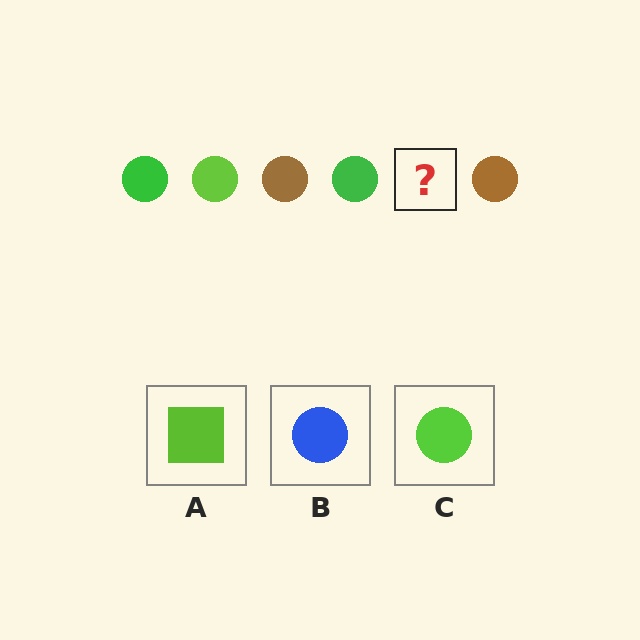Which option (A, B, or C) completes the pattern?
C.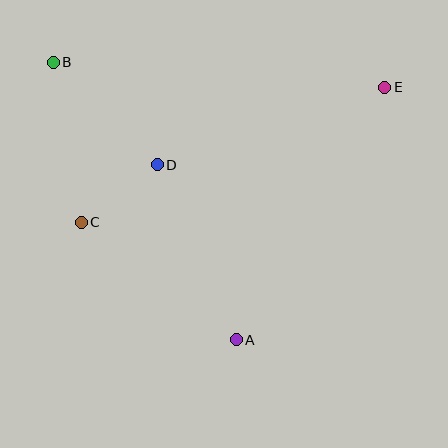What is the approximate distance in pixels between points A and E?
The distance between A and E is approximately 293 pixels.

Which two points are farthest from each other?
Points A and B are farthest from each other.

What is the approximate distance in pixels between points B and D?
The distance between B and D is approximately 146 pixels.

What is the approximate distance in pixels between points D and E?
The distance between D and E is approximately 240 pixels.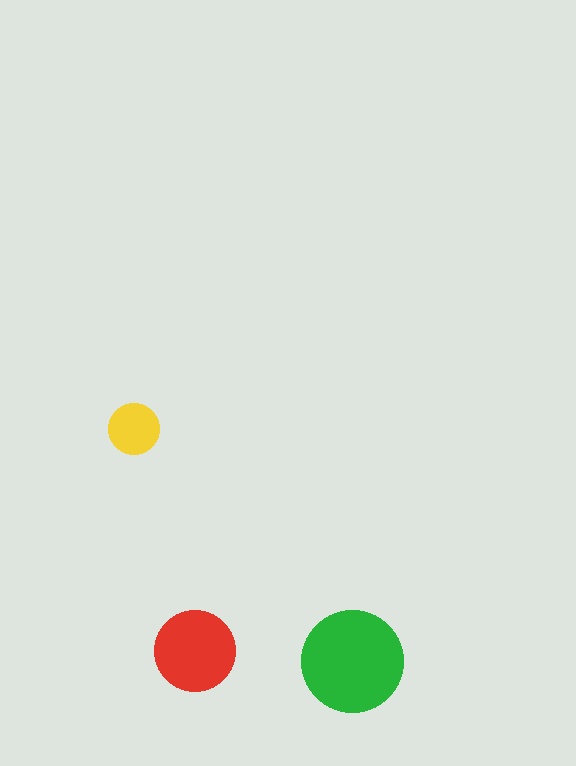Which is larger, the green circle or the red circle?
The green one.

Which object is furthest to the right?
The green circle is rightmost.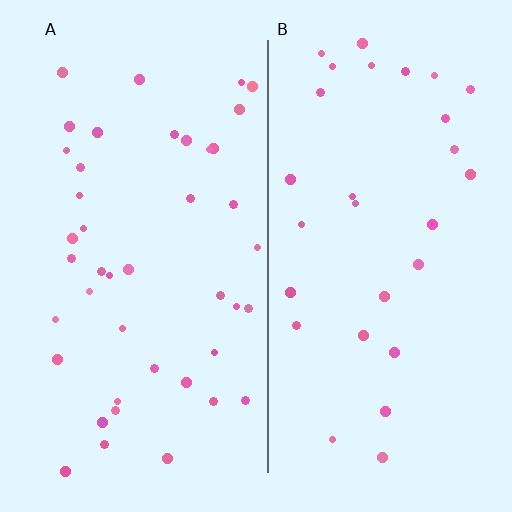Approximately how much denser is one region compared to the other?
Approximately 1.5× — region A over region B.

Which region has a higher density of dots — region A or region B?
A (the left).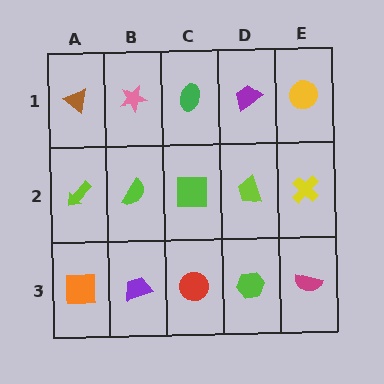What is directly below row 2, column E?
A magenta semicircle.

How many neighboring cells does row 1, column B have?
3.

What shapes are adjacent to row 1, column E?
A yellow cross (row 2, column E), a purple trapezoid (row 1, column D).